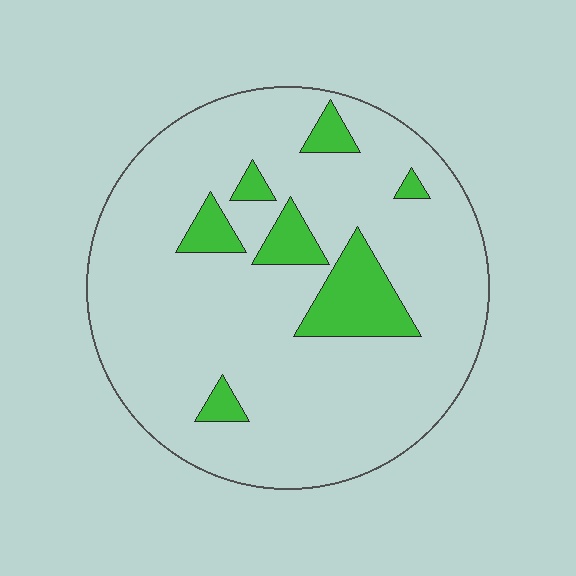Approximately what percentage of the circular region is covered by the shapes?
Approximately 15%.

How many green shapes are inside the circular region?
7.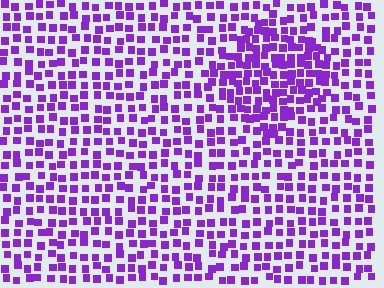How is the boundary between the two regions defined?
The boundary is defined by a change in element density (approximately 1.7x ratio). All elements are the same color, size, and shape.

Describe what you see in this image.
The image contains small purple elements arranged at two different densities. A diamond-shaped region is visible where the elements are more densely packed than the surrounding area.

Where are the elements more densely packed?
The elements are more densely packed inside the diamond boundary.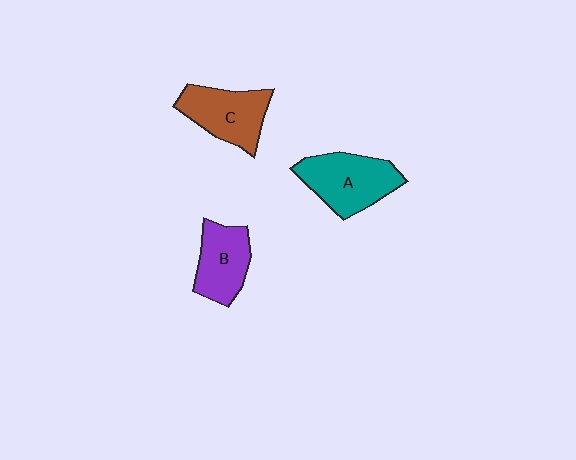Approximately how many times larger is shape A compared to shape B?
Approximately 1.3 times.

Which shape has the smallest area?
Shape B (purple).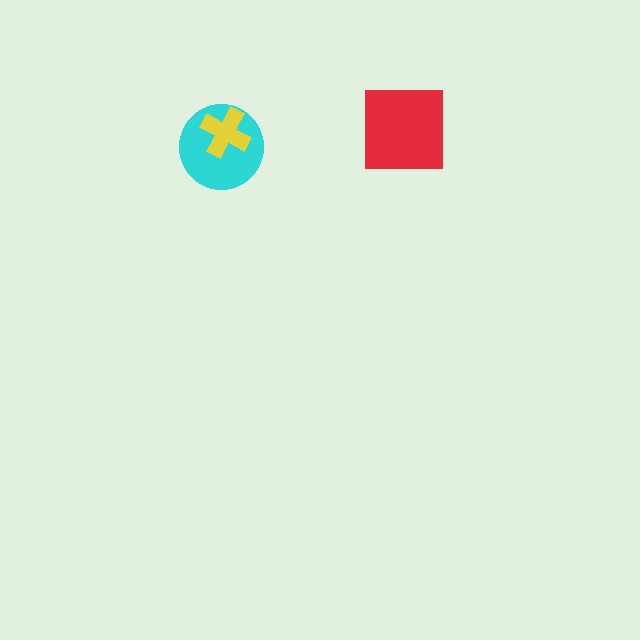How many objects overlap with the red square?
0 objects overlap with the red square.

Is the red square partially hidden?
No, no other shape covers it.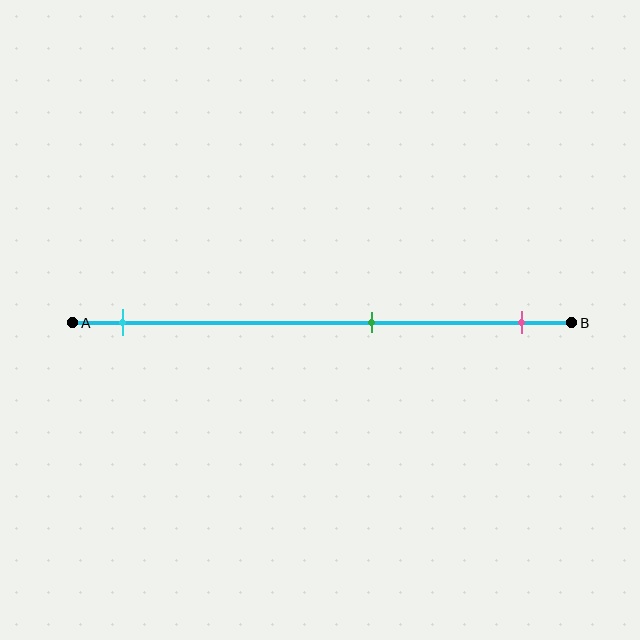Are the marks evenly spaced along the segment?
No, the marks are not evenly spaced.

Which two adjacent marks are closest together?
The green and pink marks are the closest adjacent pair.